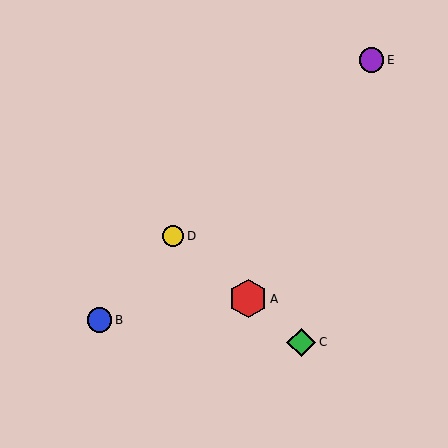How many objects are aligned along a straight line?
3 objects (A, C, D) are aligned along a straight line.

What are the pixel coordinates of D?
Object D is at (173, 236).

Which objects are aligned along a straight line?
Objects A, C, D are aligned along a straight line.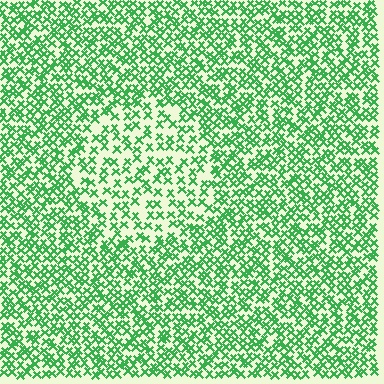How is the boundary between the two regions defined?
The boundary is defined by a change in element density (approximately 1.8x ratio). All elements are the same color, size, and shape.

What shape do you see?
I see a circle.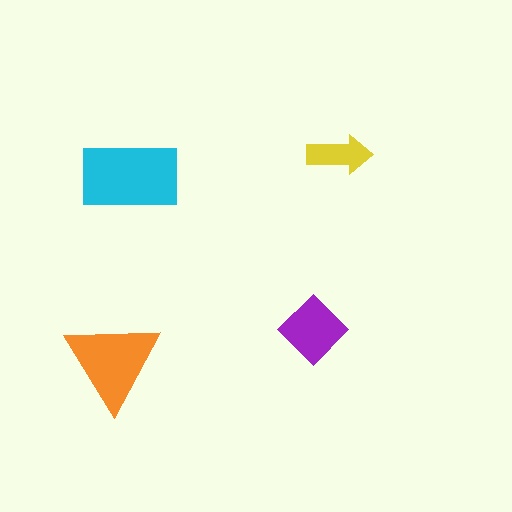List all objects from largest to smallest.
The cyan rectangle, the orange triangle, the purple diamond, the yellow arrow.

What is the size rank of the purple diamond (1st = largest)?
3rd.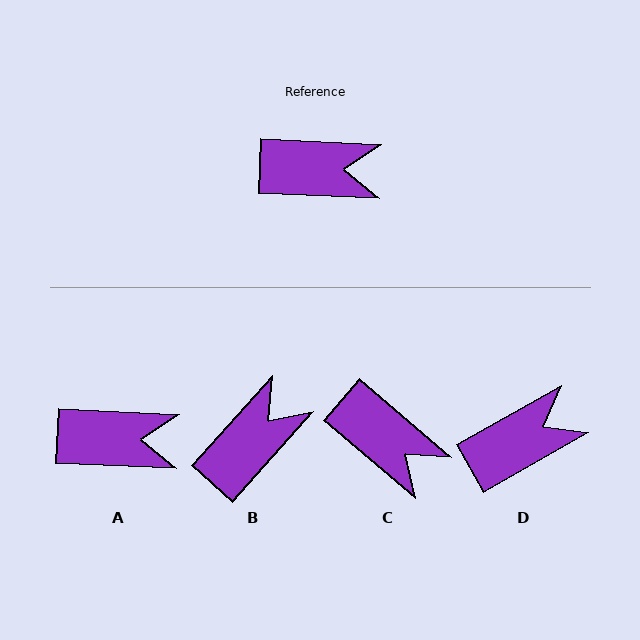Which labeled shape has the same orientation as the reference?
A.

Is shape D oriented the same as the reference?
No, it is off by about 32 degrees.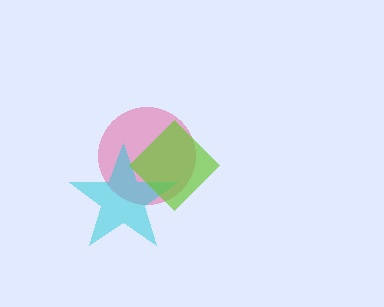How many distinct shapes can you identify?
There are 3 distinct shapes: a pink circle, a cyan star, a lime diamond.